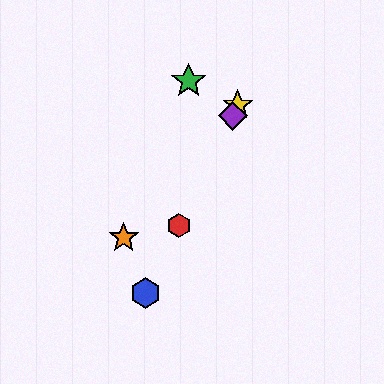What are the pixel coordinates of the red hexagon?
The red hexagon is at (179, 226).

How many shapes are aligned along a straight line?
4 shapes (the red hexagon, the blue hexagon, the yellow star, the purple diamond) are aligned along a straight line.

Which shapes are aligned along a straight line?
The red hexagon, the blue hexagon, the yellow star, the purple diamond are aligned along a straight line.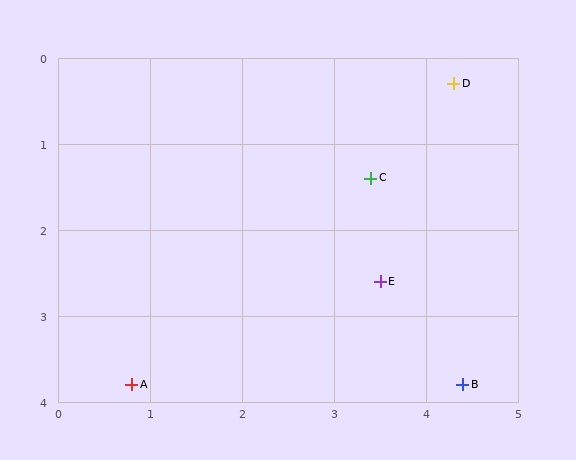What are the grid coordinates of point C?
Point C is at approximately (3.4, 1.4).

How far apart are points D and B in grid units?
Points D and B are about 3.5 grid units apart.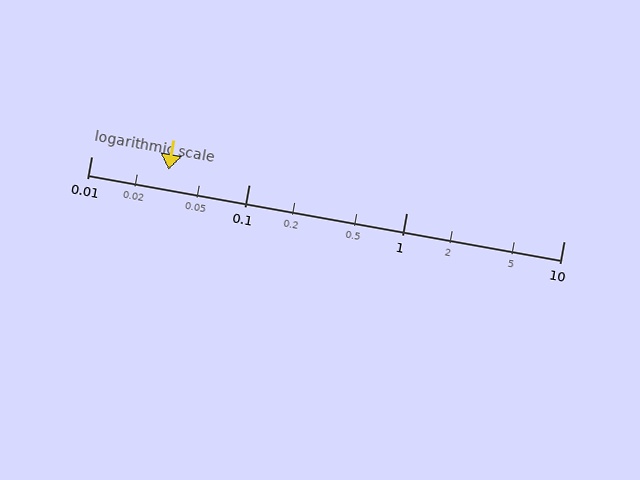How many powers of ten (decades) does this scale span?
The scale spans 3 decades, from 0.01 to 10.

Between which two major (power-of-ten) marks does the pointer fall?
The pointer is between 0.01 and 0.1.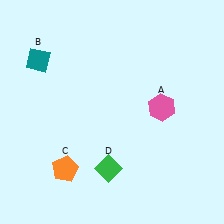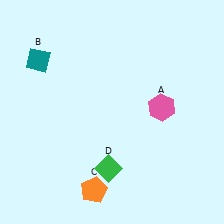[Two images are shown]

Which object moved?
The orange pentagon (C) moved right.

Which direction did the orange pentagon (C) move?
The orange pentagon (C) moved right.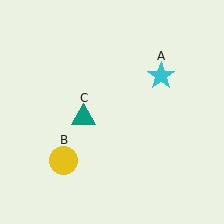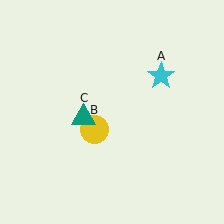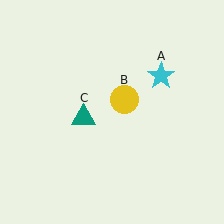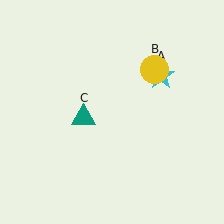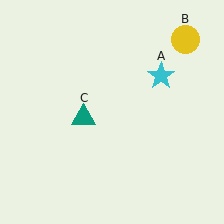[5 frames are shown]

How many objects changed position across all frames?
1 object changed position: yellow circle (object B).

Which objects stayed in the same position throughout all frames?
Cyan star (object A) and teal triangle (object C) remained stationary.